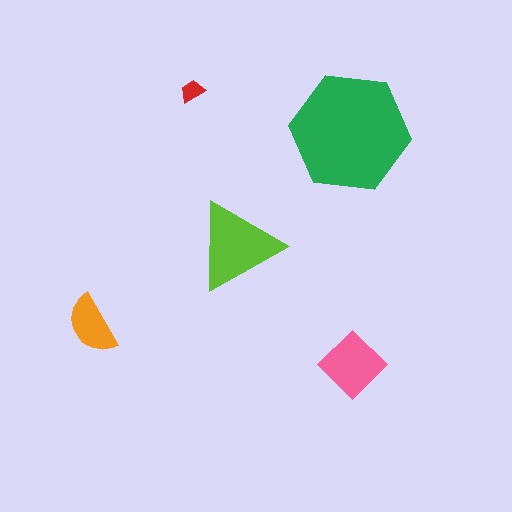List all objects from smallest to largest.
The red trapezoid, the orange semicircle, the pink diamond, the lime triangle, the green hexagon.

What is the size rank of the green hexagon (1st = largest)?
1st.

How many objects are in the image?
There are 5 objects in the image.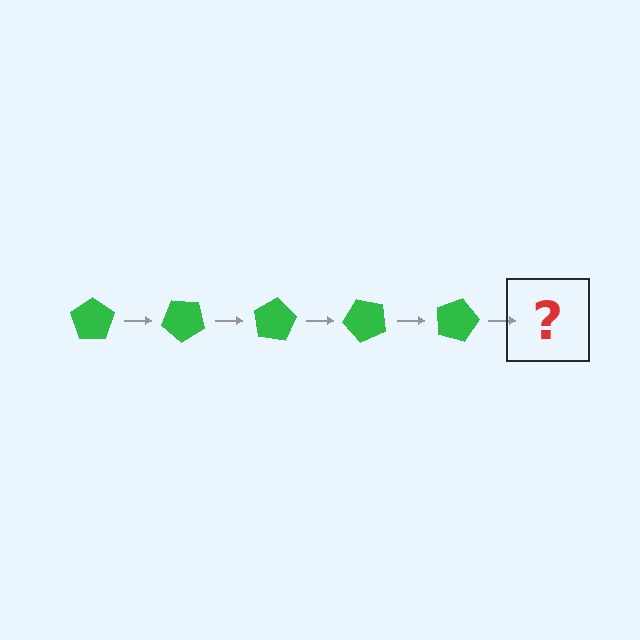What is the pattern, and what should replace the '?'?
The pattern is that the pentagon rotates 40 degrees each step. The '?' should be a green pentagon rotated 200 degrees.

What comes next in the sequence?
The next element should be a green pentagon rotated 200 degrees.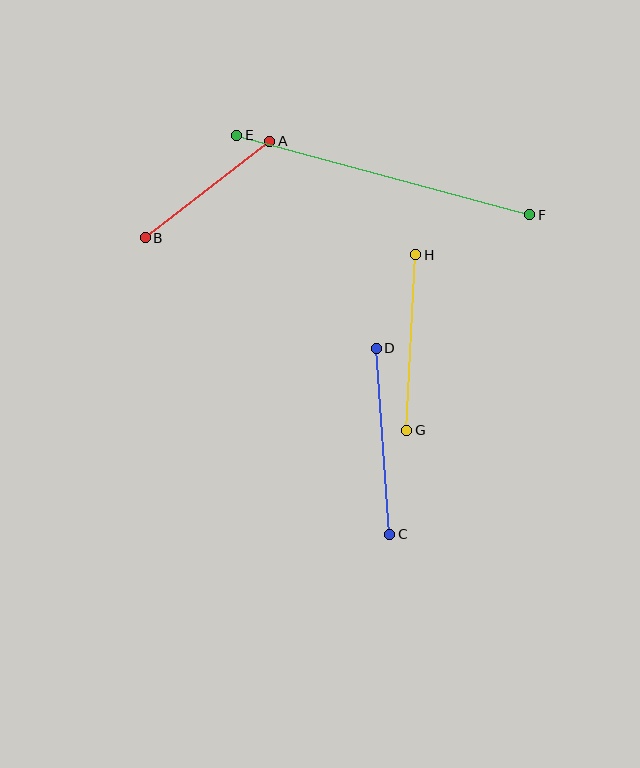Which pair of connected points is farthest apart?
Points E and F are farthest apart.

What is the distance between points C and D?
The distance is approximately 187 pixels.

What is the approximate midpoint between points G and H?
The midpoint is at approximately (411, 342) pixels.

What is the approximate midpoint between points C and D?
The midpoint is at approximately (383, 441) pixels.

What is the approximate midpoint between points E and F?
The midpoint is at approximately (383, 175) pixels.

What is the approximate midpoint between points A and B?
The midpoint is at approximately (207, 190) pixels.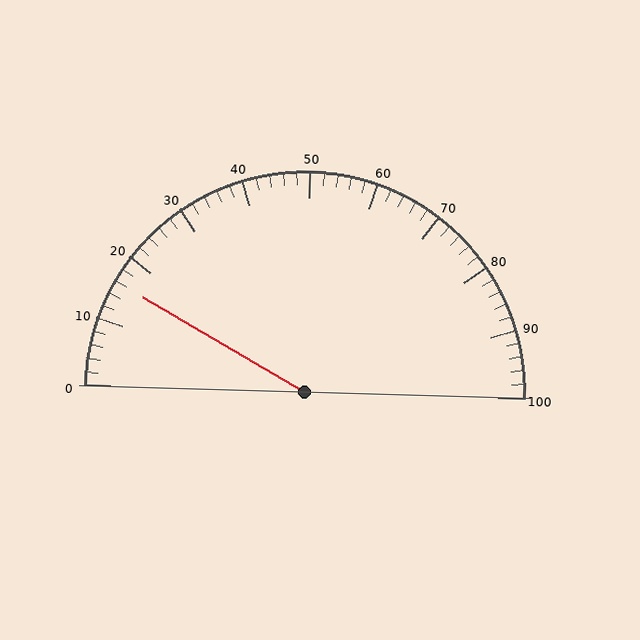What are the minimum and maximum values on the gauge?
The gauge ranges from 0 to 100.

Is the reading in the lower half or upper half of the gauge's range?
The reading is in the lower half of the range (0 to 100).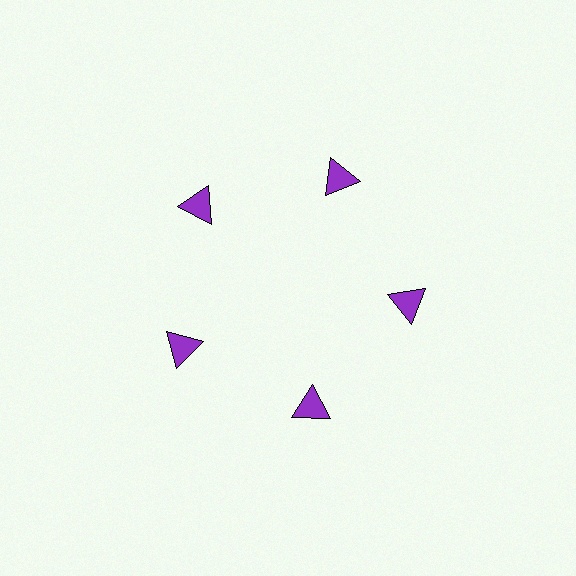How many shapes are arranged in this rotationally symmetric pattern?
There are 5 shapes, arranged in 5 groups of 1.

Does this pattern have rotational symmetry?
Yes, this pattern has 5-fold rotational symmetry. It looks the same after rotating 72 degrees around the center.